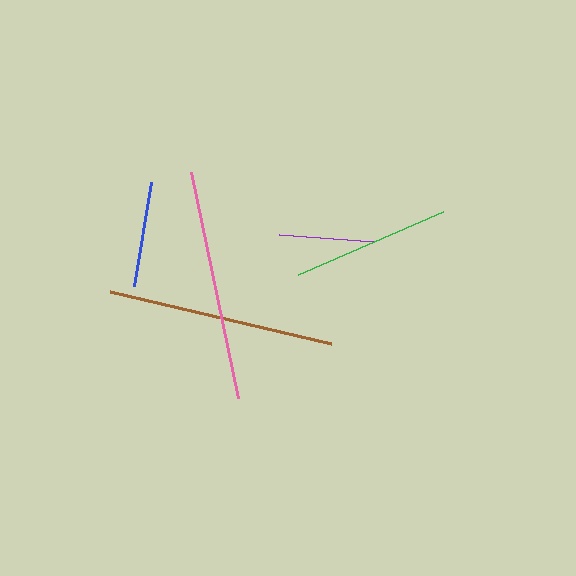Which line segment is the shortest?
The purple line is the shortest at approximately 95 pixels.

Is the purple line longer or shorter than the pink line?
The pink line is longer than the purple line.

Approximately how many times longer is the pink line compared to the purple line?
The pink line is approximately 2.4 times the length of the purple line.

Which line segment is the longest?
The pink line is the longest at approximately 231 pixels.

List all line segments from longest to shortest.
From longest to shortest: pink, brown, green, blue, purple.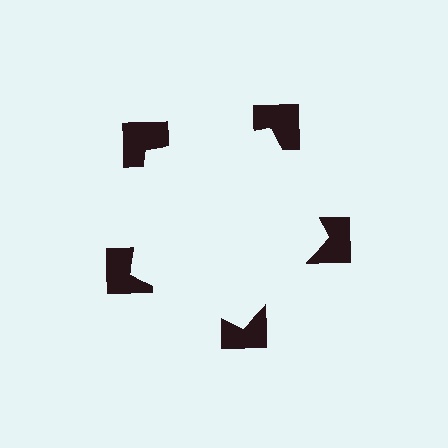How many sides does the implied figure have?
5 sides.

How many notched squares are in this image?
There are 5 — one at each vertex of the illusory pentagon.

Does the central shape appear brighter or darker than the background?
It typically appears slightly brighter than the background, even though no actual brightness change is drawn.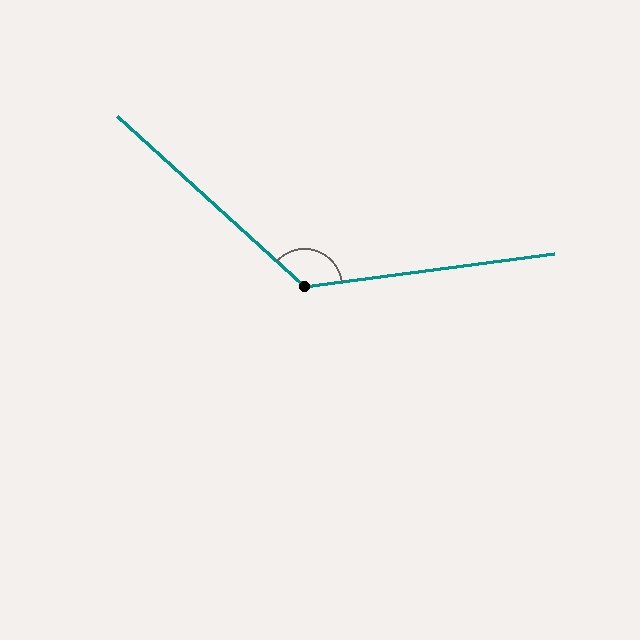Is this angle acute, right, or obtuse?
It is obtuse.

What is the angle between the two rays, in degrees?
Approximately 130 degrees.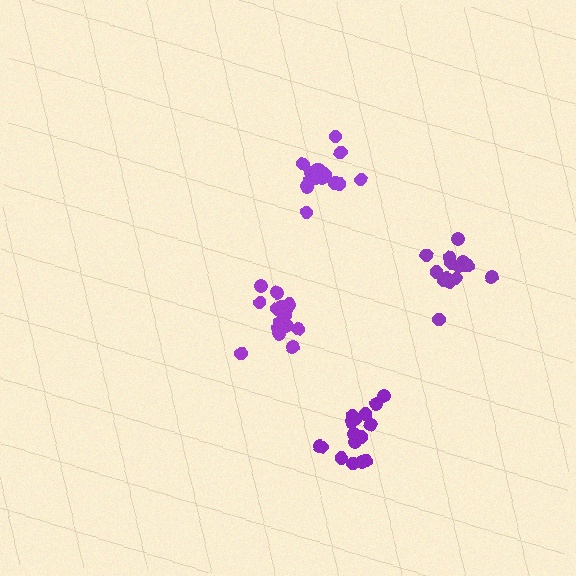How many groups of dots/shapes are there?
There are 4 groups.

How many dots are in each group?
Group 1: 16 dots, Group 2: 15 dots, Group 3: 17 dots, Group 4: 16 dots (64 total).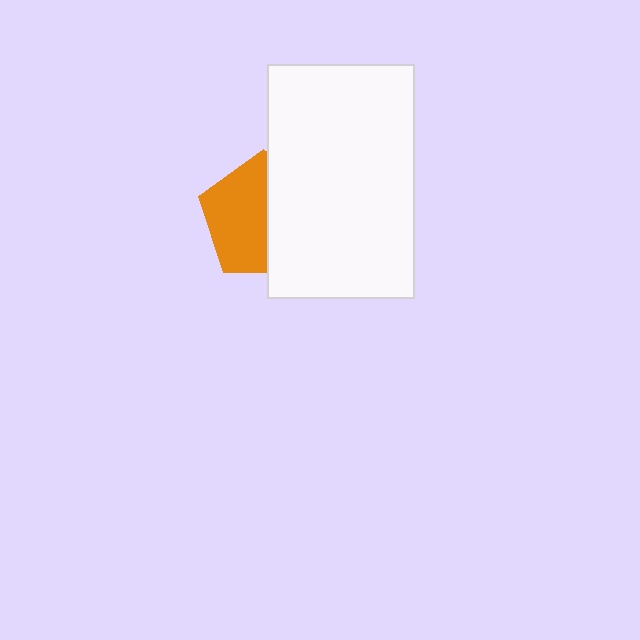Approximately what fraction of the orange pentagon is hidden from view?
Roughly 46% of the orange pentagon is hidden behind the white rectangle.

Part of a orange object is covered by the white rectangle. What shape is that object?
It is a pentagon.